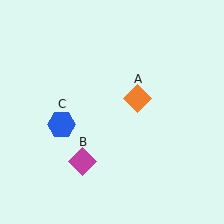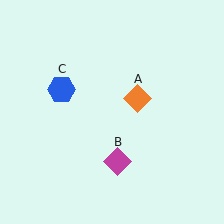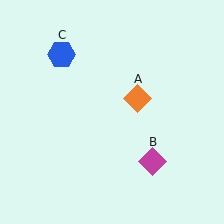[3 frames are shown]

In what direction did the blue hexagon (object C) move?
The blue hexagon (object C) moved up.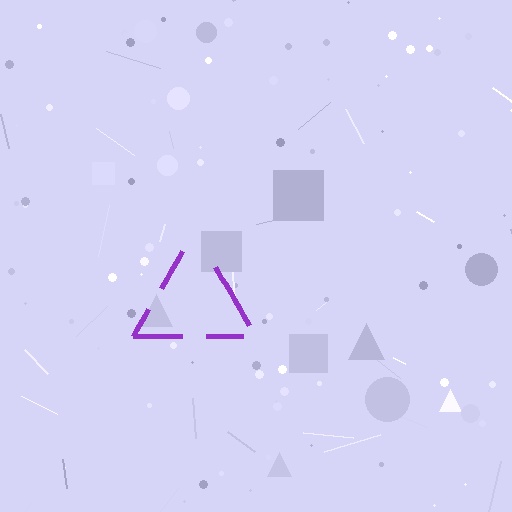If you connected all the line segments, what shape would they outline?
They would outline a triangle.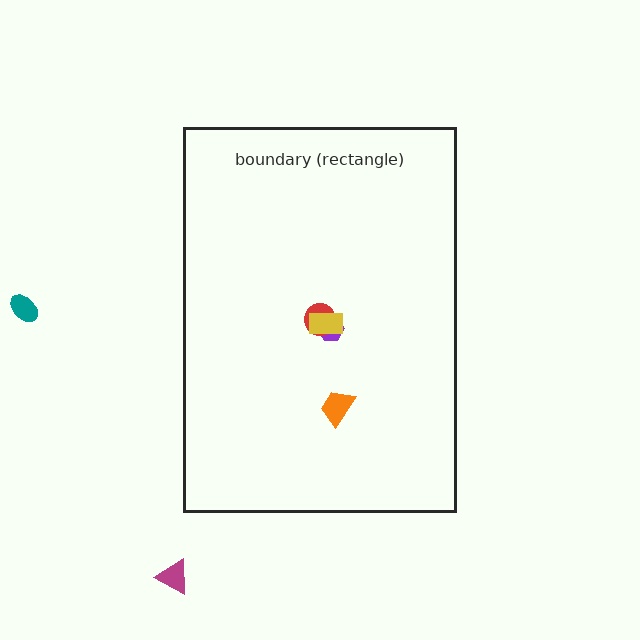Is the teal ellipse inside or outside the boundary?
Outside.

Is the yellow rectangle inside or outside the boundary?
Inside.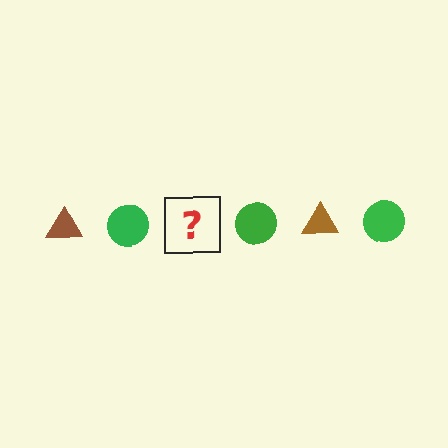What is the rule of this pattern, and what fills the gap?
The rule is that the pattern alternates between brown triangle and green circle. The gap should be filled with a brown triangle.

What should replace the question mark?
The question mark should be replaced with a brown triangle.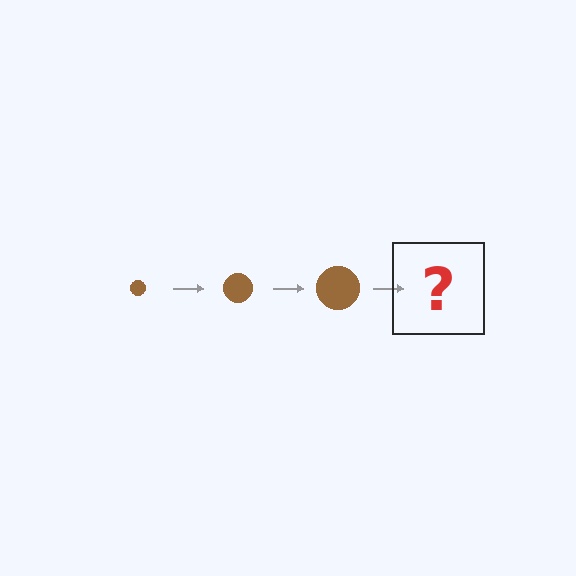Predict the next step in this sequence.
The next step is a brown circle, larger than the previous one.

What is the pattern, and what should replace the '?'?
The pattern is that the circle gets progressively larger each step. The '?' should be a brown circle, larger than the previous one.